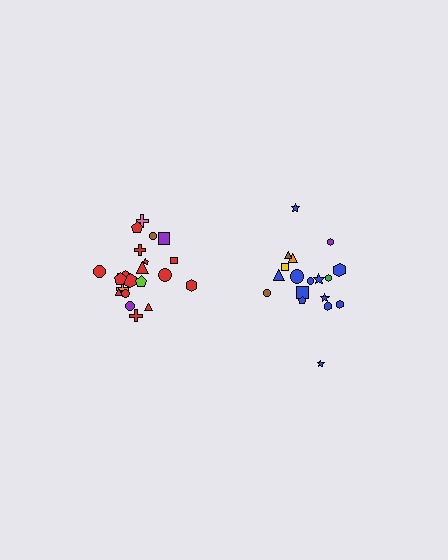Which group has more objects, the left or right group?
The left group.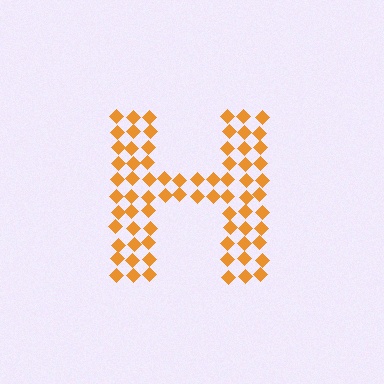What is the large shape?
The large shape is the letter H.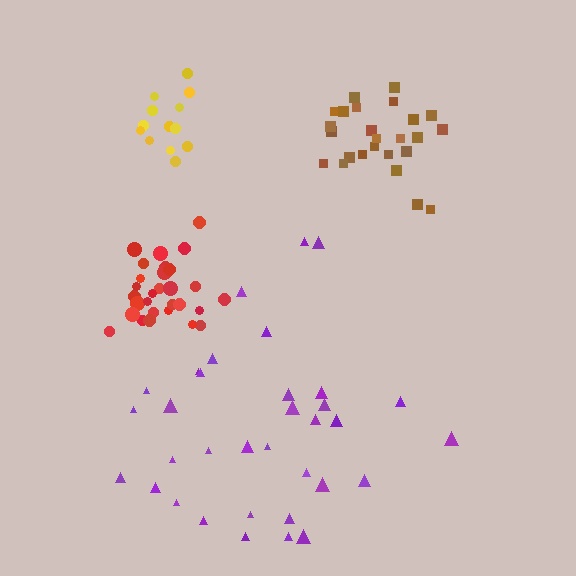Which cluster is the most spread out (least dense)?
Purple.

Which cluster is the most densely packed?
Red.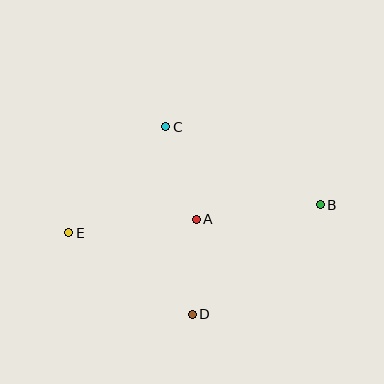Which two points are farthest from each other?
Points B and E are farthest from each other.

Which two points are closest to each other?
Points A and D are closest to each other.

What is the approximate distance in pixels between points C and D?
The distance between C and D is approximately 189 pixels.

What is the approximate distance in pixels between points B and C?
The distance between B and C is approximately 173 pixels.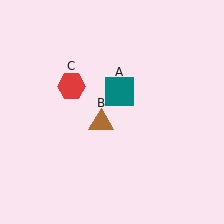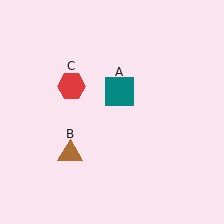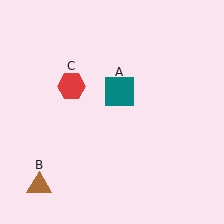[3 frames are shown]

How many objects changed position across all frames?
1 object changed position: brown triangle (object B).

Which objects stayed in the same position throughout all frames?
Teal square (object A) and red hexagon (object C) remained stationary.